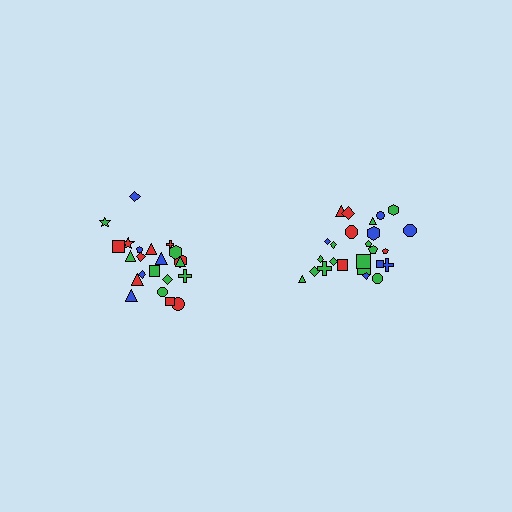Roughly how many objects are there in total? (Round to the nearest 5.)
Roughly 45 objects in total.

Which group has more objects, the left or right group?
The right group.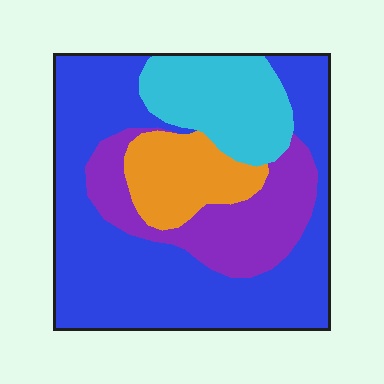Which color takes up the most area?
Blue, at roughly 50%.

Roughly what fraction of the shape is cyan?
Cyan covers roughly 15% of the shape.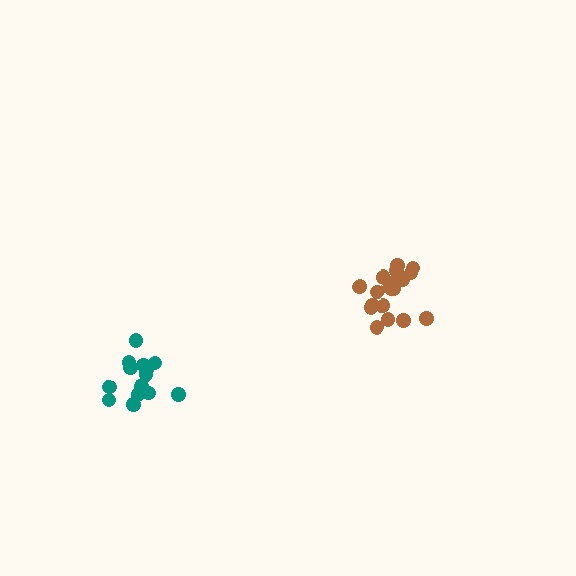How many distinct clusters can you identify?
There are 2 distinct clusters.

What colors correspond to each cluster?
The clusters are colored: brown, teal.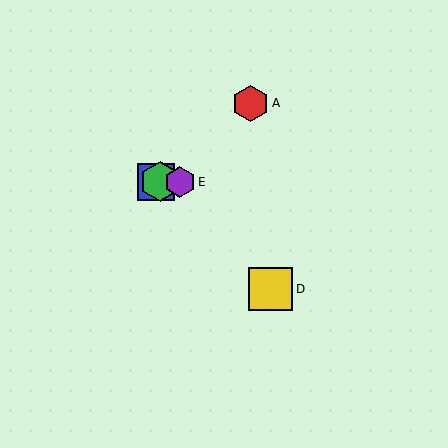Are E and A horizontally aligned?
No, E is at y≈182 and A is at y≈103.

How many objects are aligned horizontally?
3 objects (B, C, E) are aligned horizontally.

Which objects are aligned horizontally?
Objects B, C, E are aligned horizontally.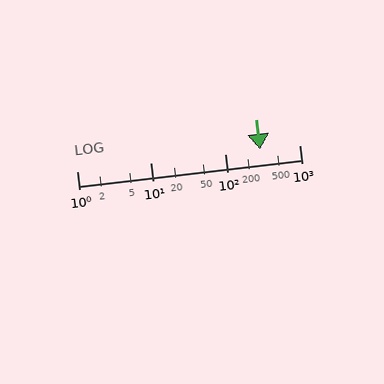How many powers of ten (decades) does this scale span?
The scale spans 3 decades, from 1 to 1000.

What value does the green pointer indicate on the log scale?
The pointer indicates approximately 300.